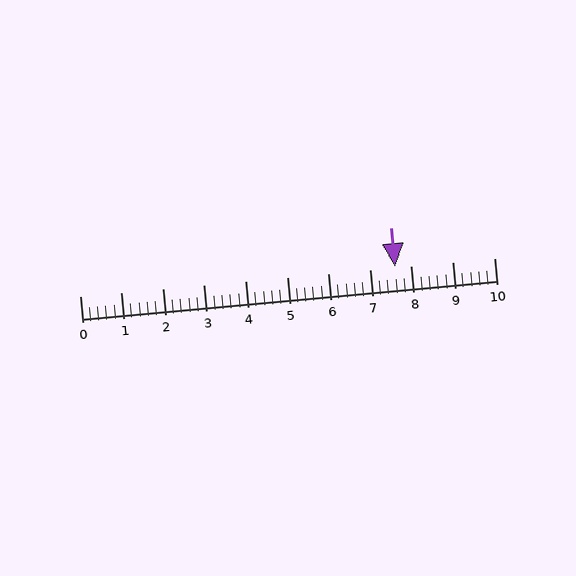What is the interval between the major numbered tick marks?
The major tick marks are spaced 1 units apart.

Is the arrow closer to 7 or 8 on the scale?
The arrow is closer to 8.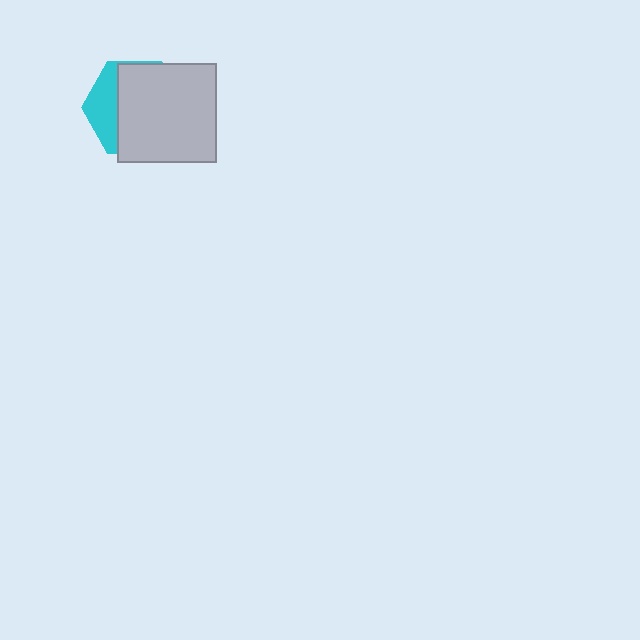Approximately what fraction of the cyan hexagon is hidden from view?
Roughly 70% of the cyan hexagon is hidden behind the light gray square.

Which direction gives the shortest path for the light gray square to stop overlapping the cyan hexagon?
Moving right gives the shortest separation.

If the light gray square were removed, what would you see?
You would see the complete cyan hexagon.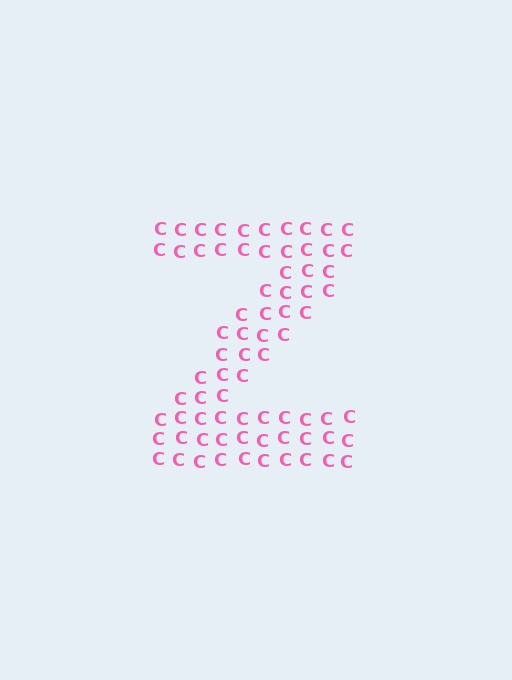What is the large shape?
The large shape is the letter Z.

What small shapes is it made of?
It is made of small letter C's.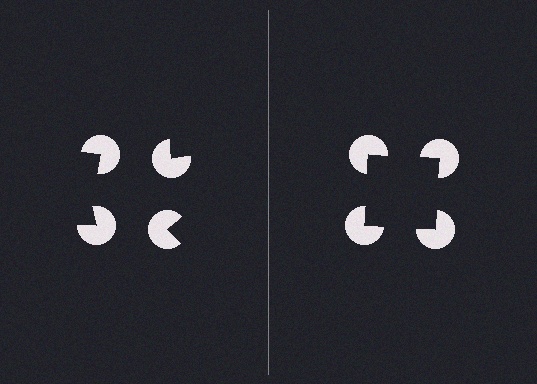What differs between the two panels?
The pac-man discs are positioned identically on both sides; only the wedge orientations differ. On the right they align to a square; on the left they are misaligned.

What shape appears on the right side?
An illusory square.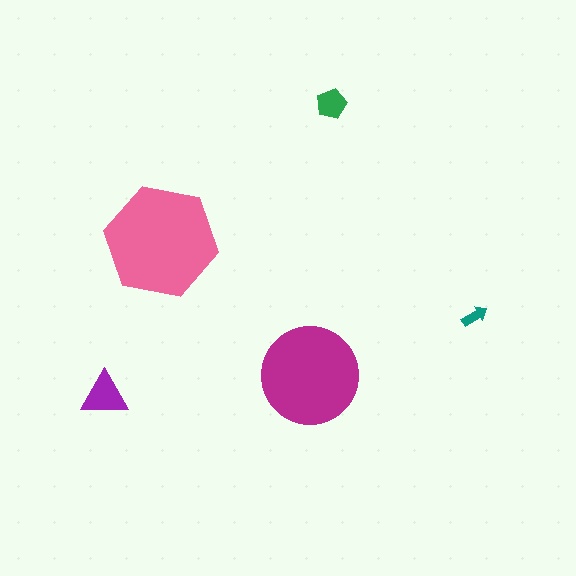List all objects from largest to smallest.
The pink hexagon, the magenta circle, the purple triangle, the green pentagon, the teal arrow.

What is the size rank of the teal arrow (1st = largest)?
5th.